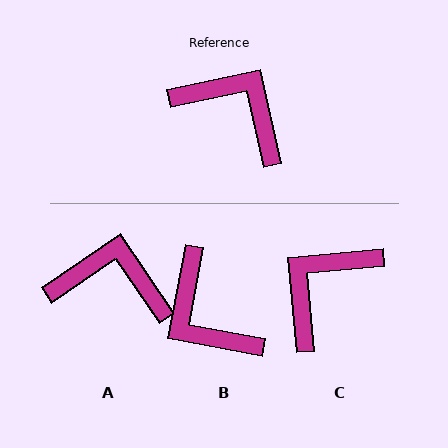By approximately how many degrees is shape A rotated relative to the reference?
Approximately 22 degrees counter-clockwise.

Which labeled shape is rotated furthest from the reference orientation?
B, about 157 degrees away.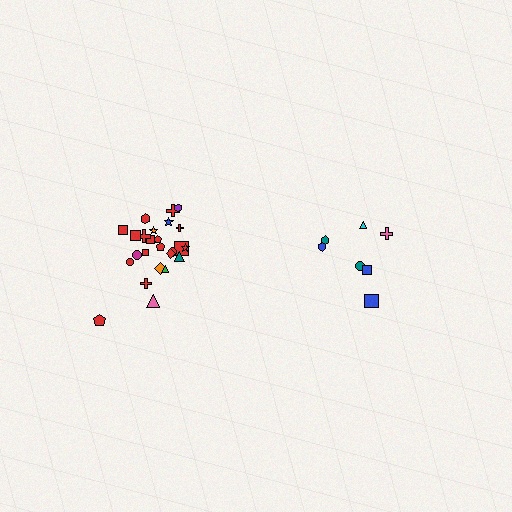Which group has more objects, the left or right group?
The left group.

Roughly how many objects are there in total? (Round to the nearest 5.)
Roughly 30 objects in total.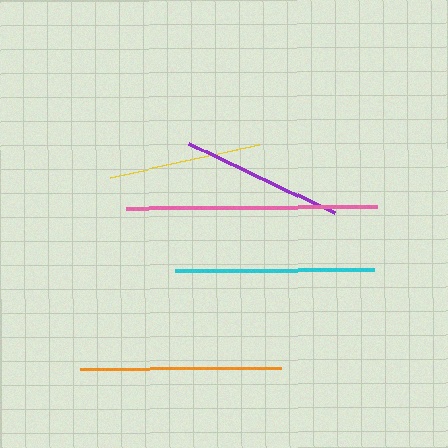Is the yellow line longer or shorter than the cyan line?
The cyan line is longer than the yellow line.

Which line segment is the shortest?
The yellow line is the shortest at approximately 153 pixels.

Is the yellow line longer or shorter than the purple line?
The purple line is longer than the yellow line.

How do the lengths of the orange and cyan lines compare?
The orange and cyan lines are approximately the same length.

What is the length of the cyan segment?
The cyan segment is approximately 200 pixels long.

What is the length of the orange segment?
The orange segment is approximately 201 pixels long.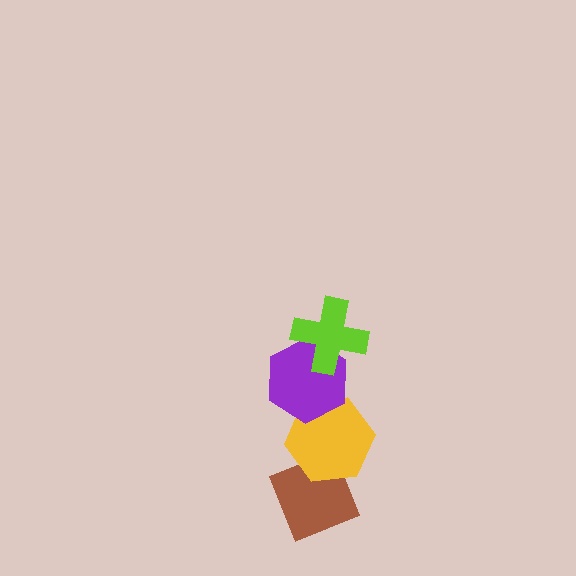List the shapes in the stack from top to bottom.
From top to bottom: the lime cross, the purple hexagon, the yellow hexagon, the brown diamond.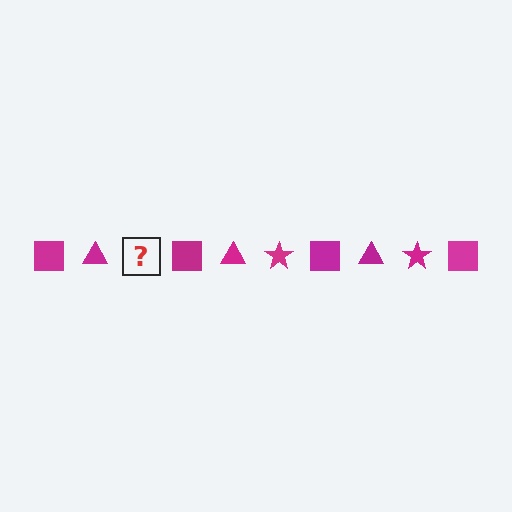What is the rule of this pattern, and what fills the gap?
The rule is that the pattern cycles through square, triangle, star shapes in magenta. The gap should be filled with a magenta star.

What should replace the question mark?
The question mark should be replaced with a magenta star.